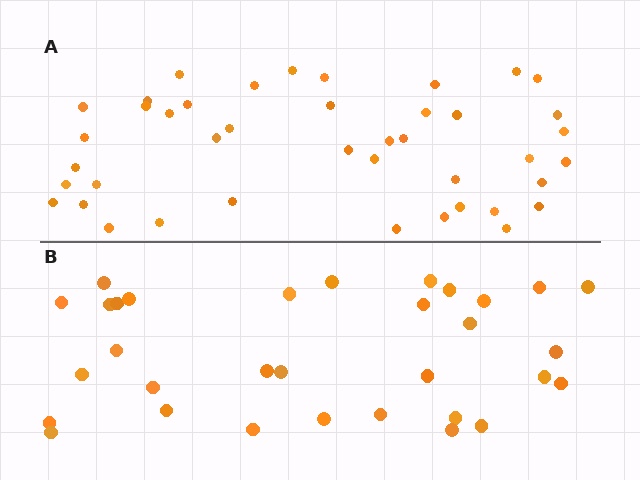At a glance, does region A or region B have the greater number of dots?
Region A (the top region) has more dots.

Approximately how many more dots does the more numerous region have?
Region A has roughly 10 or so more dots than region B.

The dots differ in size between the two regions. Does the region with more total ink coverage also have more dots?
No. Region B has more total ink coverage because its dots are larger, but region A actually contains more individual dots. Total area can be misleading — the number of items is what matters here.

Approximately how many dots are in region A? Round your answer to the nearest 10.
About 40 dots. (The exact count is 42, which rounds to 40.)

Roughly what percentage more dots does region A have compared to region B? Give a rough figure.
About 30% more.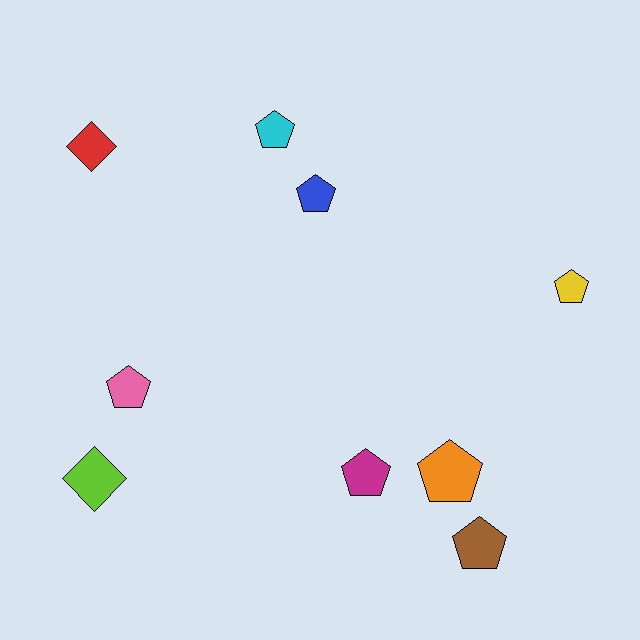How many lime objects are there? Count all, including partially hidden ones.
There is 1 lime object.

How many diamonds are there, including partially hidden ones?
There are 2 diamonds.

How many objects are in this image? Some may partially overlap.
There are 9 objects.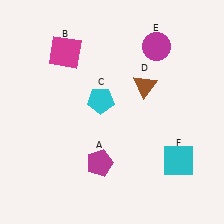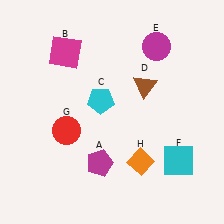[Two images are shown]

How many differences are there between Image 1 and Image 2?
There are 2 differences between the two images.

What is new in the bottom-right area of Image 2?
An orange diamond (H) was added in the bottom-right area of Image 2.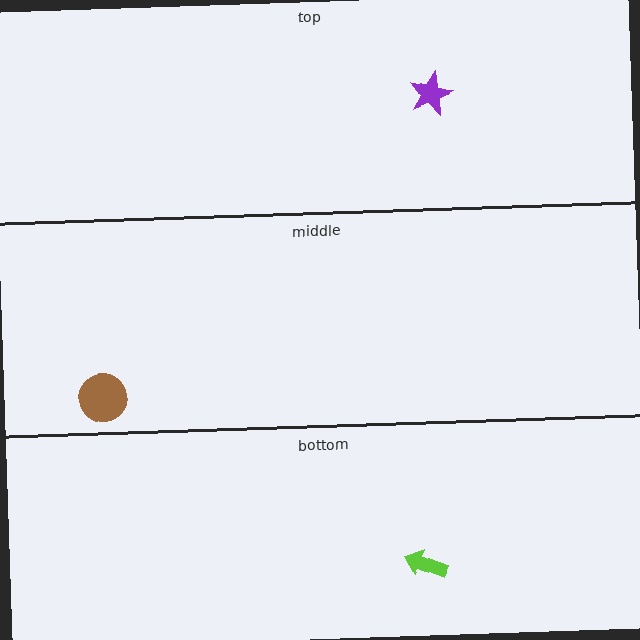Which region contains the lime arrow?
The bottom region.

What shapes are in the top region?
The purple star.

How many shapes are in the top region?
1.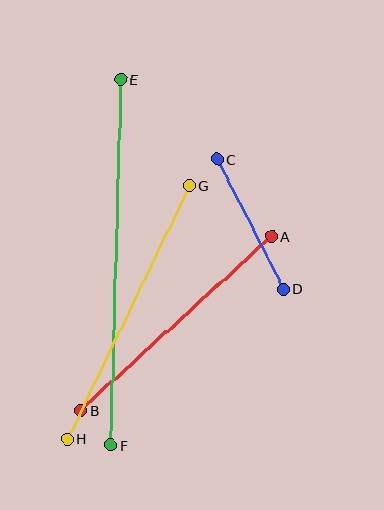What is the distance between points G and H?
The distance is approximately 281 pixels.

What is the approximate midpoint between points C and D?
The midpoint is at approximately (250, 224) pixels.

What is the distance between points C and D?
The distance is approximately 145 pixels.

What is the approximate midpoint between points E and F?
The midpoint is at approximately (116, 262) pixels.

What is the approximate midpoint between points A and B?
The midpoint is at approximately (176, 323) pixels.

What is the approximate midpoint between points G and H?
The midpoint is at approximately (129, 312) pixels.